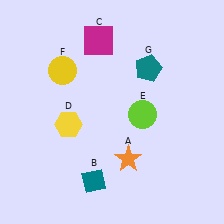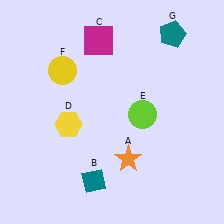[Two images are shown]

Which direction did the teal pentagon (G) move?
The teal pentagon (G) moved up.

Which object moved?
The teal pentagon (G) moved up.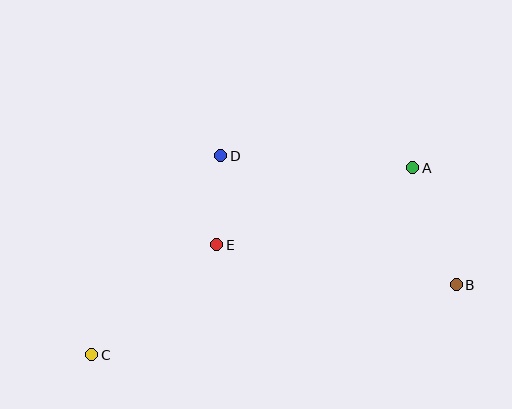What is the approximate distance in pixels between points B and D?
The distance between B and D is approximately 268 pixels.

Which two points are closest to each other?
Points D and E are closest to each other.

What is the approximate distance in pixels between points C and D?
The distance between C and D is approximately 237 pixels.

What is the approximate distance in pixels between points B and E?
The distance between B and E is approximately 243 pixels.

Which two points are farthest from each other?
Points A and C are farthest from each other.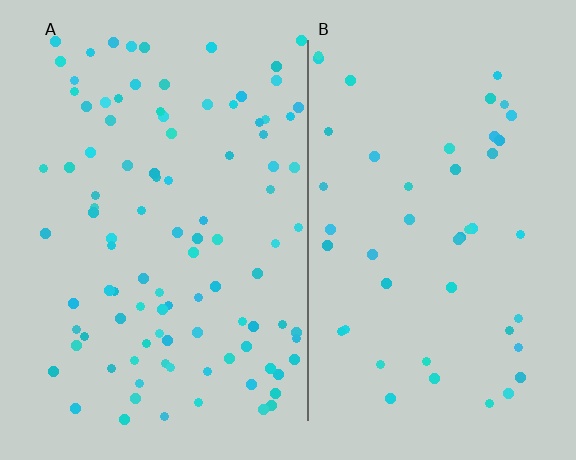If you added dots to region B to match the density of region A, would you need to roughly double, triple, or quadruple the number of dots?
Approximately double.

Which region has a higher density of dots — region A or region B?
A (the left).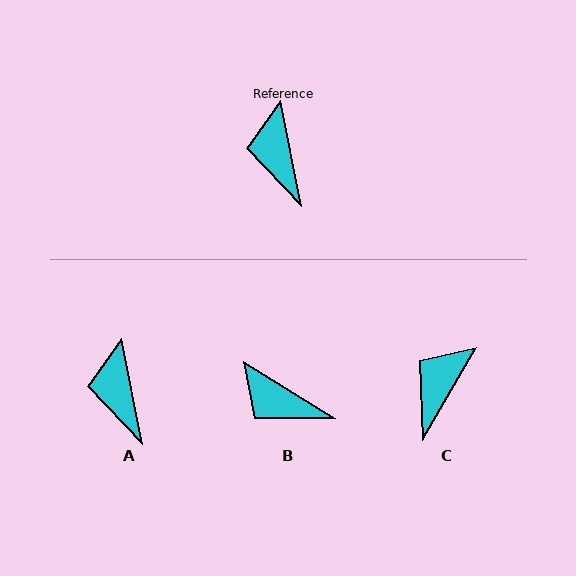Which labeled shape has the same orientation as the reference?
A.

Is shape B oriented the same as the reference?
No, it is off by about 47 degrees.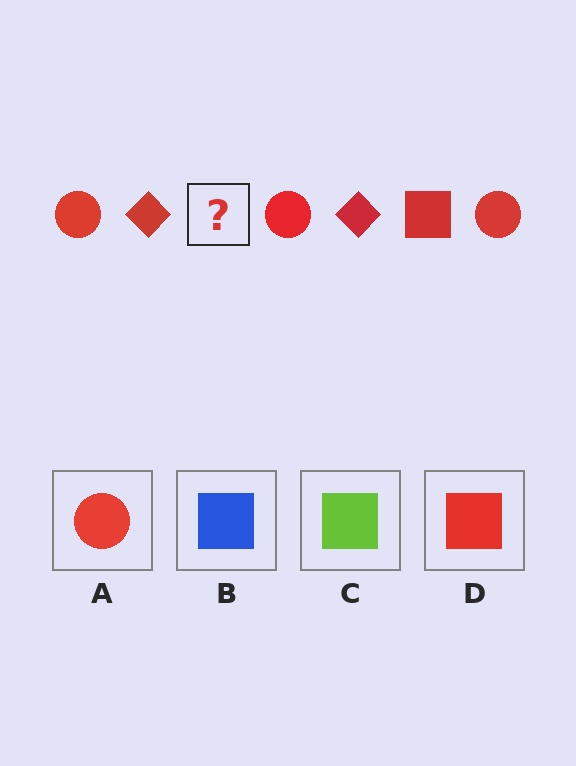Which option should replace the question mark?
Option D.